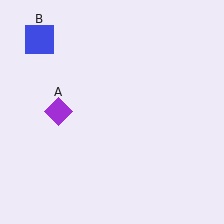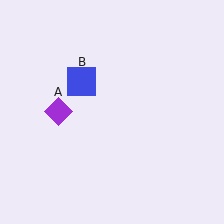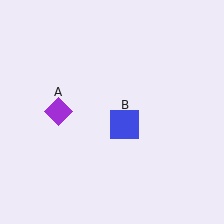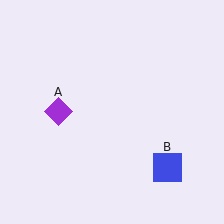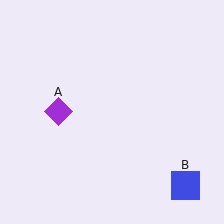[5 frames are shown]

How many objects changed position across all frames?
1 object changed position: blue square (object B).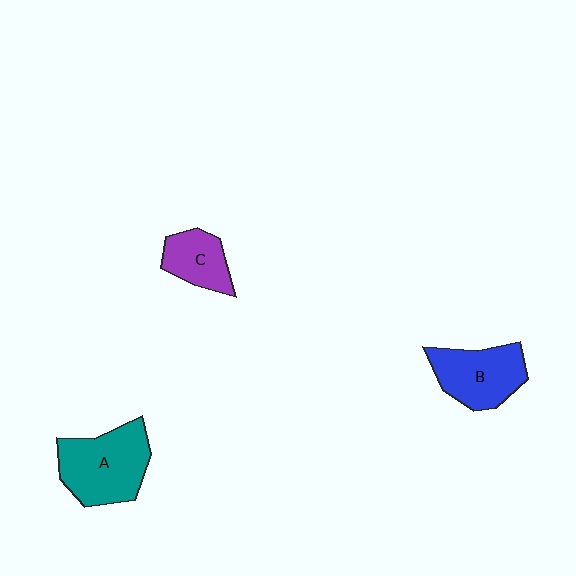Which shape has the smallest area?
Shape C (purple).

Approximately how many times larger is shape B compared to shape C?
Approximately 1.5 times.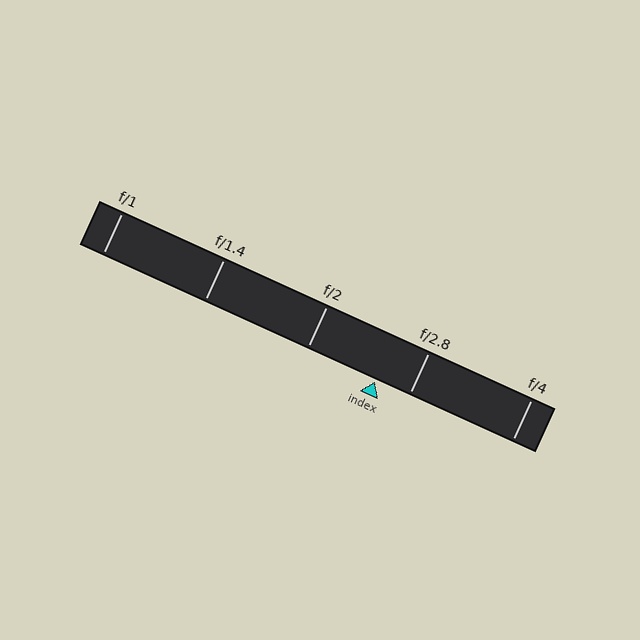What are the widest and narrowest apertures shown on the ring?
The widest aperture shown is f/1 and the narrowest is f/4.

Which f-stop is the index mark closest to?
The index mark is closest to f/2.8.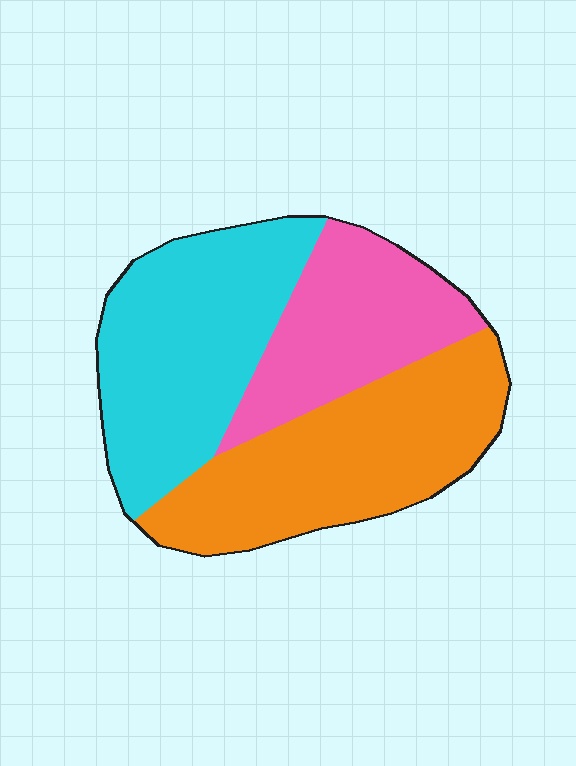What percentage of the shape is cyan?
Cyan covers roughly 35% of the shape.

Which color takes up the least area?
Pink, at roughly 25%.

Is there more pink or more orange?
Orange.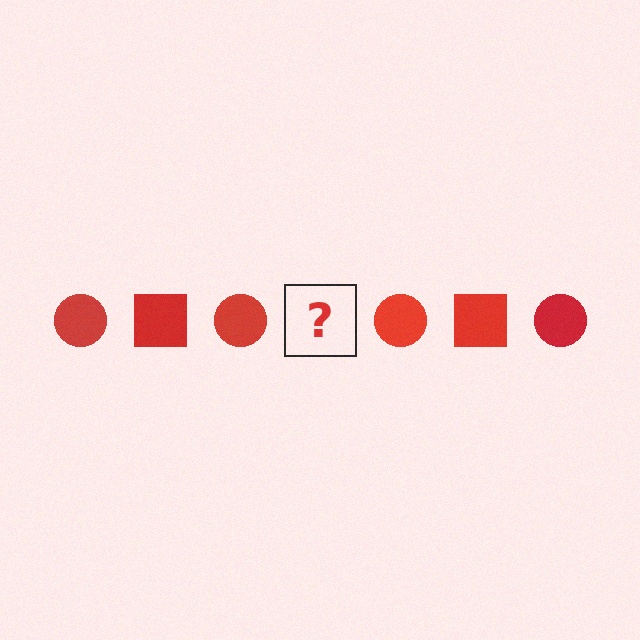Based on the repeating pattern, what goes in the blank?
The blank should be a red square.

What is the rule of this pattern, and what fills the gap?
The rule is that the pattern cycles through circle, square shapes in red. The gap should be filled with a red square.